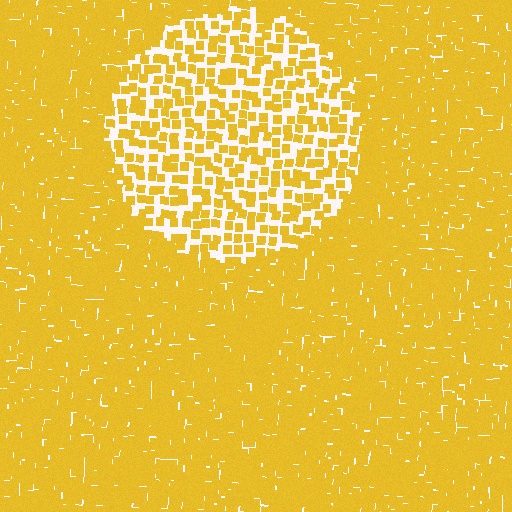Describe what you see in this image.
The image contains small yellow elements arranged at two different densities. A circle-shaped region is visible where the elements are less densely packed than the surrounding area.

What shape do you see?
I see a circle.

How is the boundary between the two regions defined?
The boundary is defined by a change in element density (approximately 2.4x ratio). All elements are the same color, size, and shape.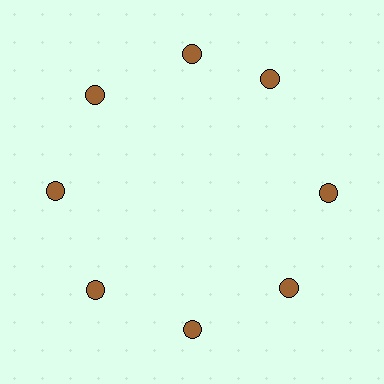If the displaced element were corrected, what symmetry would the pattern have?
It would have 8-fold rotational symmetry — the pattern would map onto itself every 45 degrees.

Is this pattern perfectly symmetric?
No. The 8 brown circles are arranged in a ring, but one element near the 2 o'clock position is rotated out of alignment along the ring, breaking the 8-fold rotational symmetry.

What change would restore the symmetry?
The symmetry would be restored by rotating it back into even spacing with its neighbors so that all 8 circles sit at equal angles and equal distance from the center.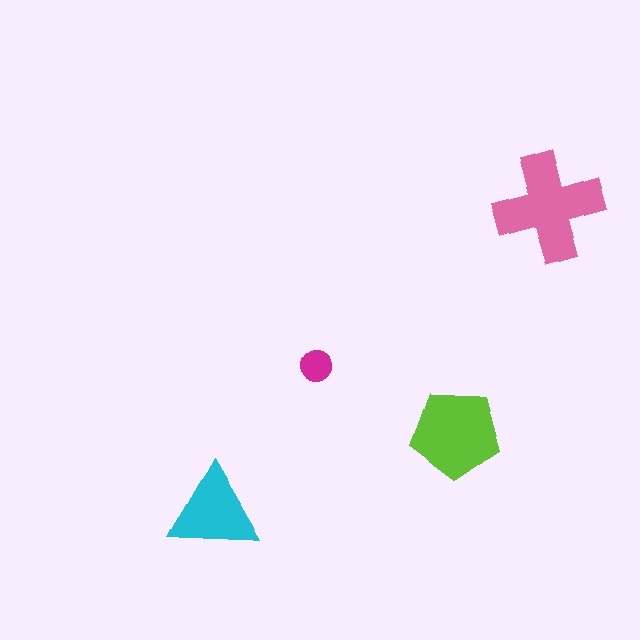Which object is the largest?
The pink cross.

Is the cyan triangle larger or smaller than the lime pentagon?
Smaller.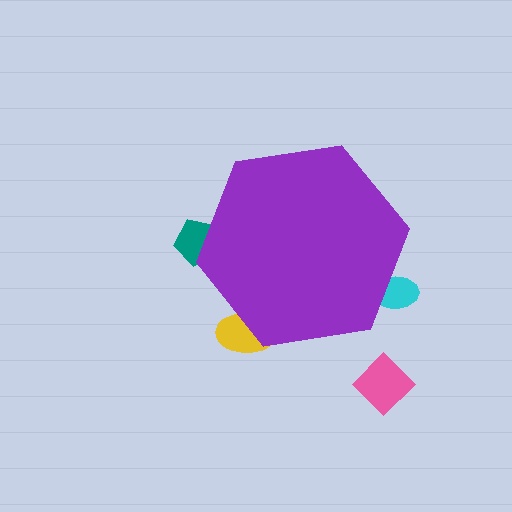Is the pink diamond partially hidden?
No, the pink diamond is fully visible.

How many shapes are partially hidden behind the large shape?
3 shapes are partially hidden.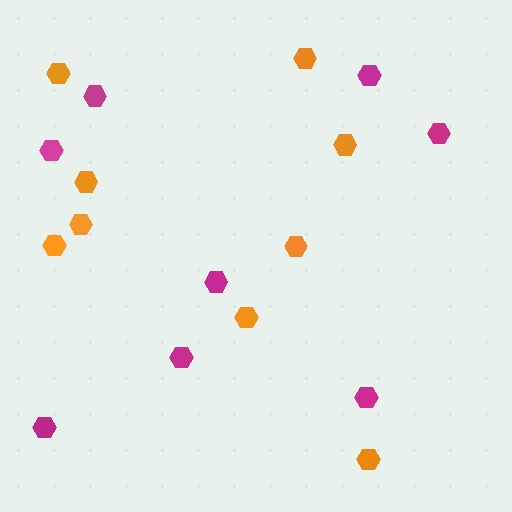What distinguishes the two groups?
There are 2 groups: one group of orange hexagons (9) and one group of magenta hexagons (8).